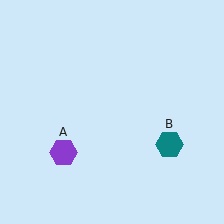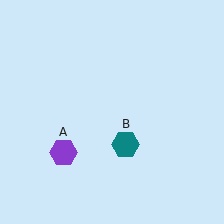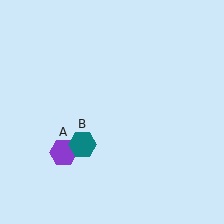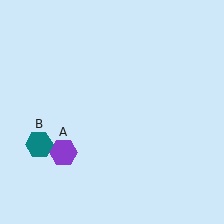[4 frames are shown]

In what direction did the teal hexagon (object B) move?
The teal hexagon (object B) moved left.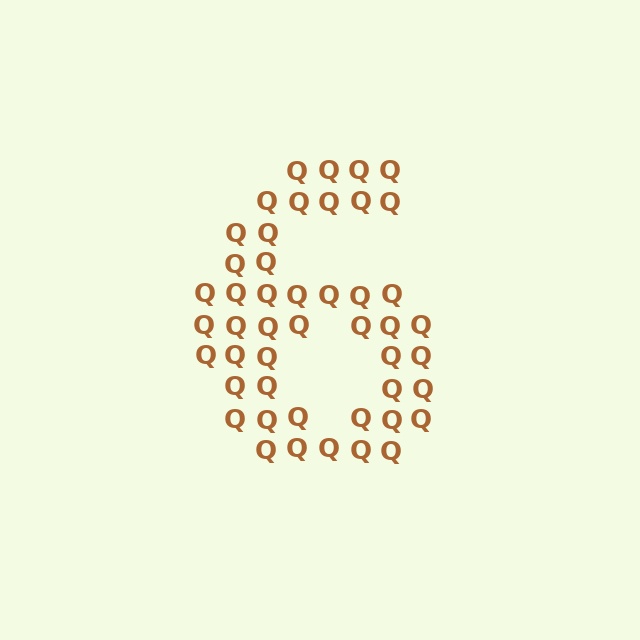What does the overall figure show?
The overall figure shows the digit 6.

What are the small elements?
The small elements are letter Q's.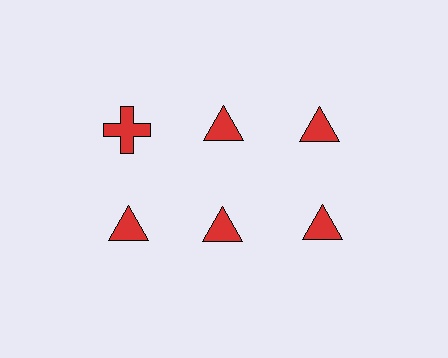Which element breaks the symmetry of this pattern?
The red cross in the top row, leftmost column breaks the symmetry. All other shapes are red triangles.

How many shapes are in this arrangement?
There are 6 shapes arranged in a grid pattern.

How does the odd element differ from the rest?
It has a different shape: cross instead of triangle.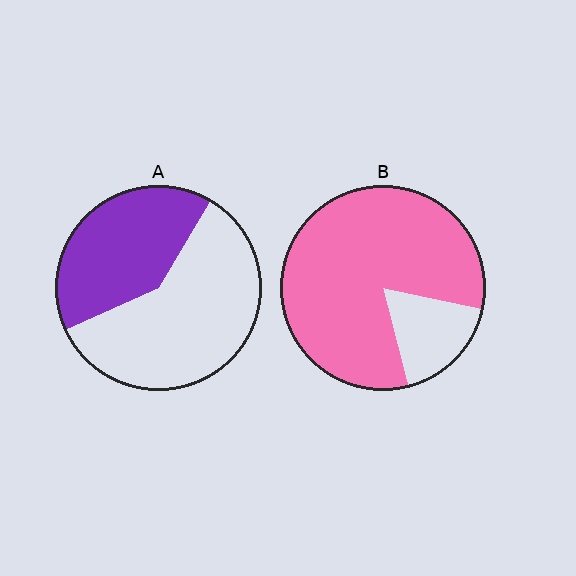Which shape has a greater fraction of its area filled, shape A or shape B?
Shape B.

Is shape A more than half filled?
No.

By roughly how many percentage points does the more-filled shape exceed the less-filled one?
By roughly 40 percentage points (B over A).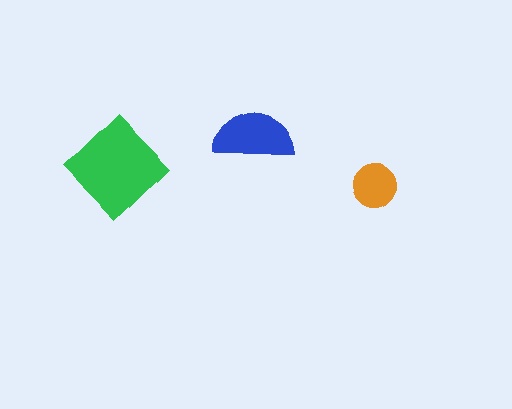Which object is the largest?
The green diamond.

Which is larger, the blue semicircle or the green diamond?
The green diamond.